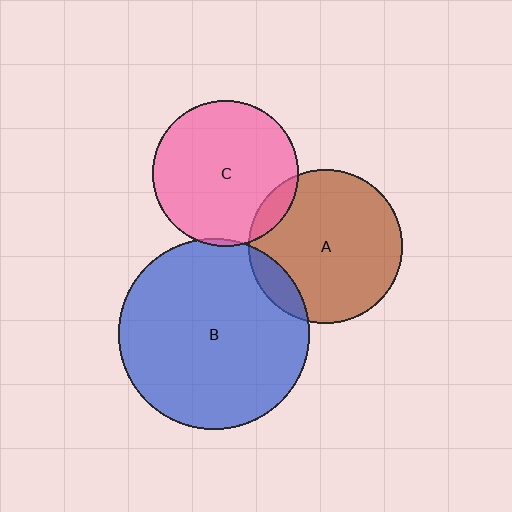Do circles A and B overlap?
Yes.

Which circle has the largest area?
Circle B (blue).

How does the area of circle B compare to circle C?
Approximately 1.7 times.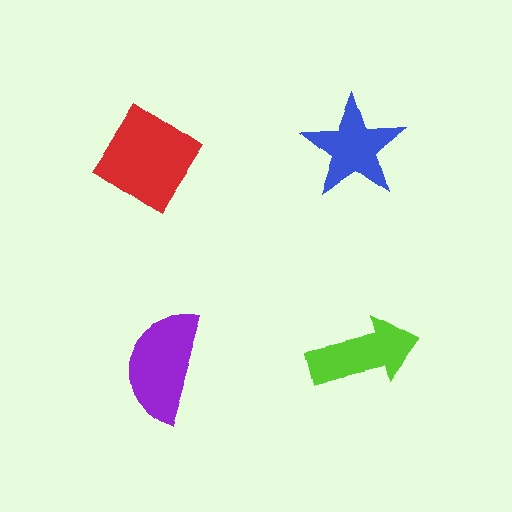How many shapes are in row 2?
2 shapes.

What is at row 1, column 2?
A blue star.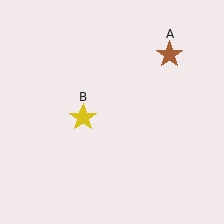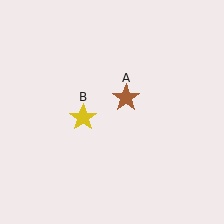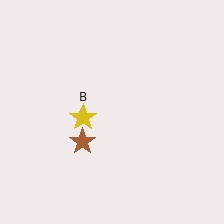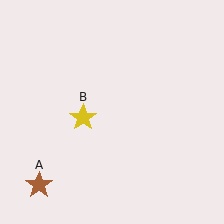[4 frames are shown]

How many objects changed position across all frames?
1 object changed position: brown star (object A).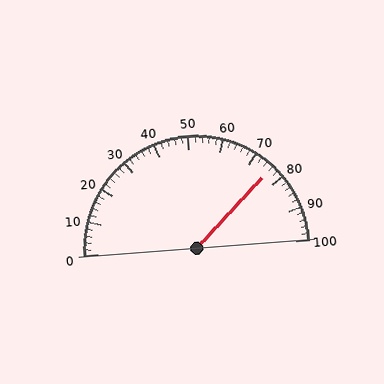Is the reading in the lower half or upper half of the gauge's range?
The reading is in the upper half of the range (0 to 100).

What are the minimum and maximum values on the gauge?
The gauge ranges from 0 to 100.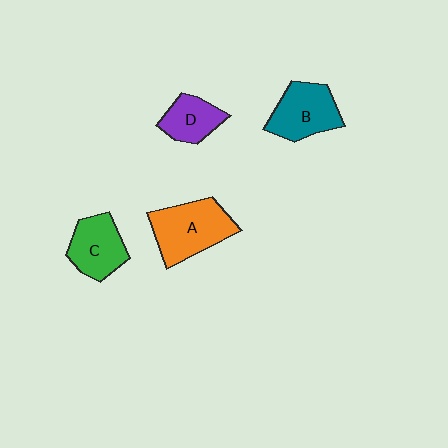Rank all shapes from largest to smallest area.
From largest to smallest: A (orange), B (teal), C (green), D (purple).